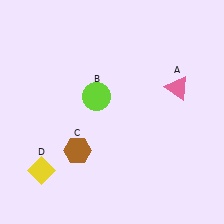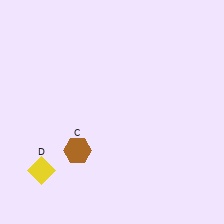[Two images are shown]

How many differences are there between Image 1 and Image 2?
There are 2 differences between the two images.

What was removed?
The lime circle (B), the pink triangle (A) were removed in Image 2.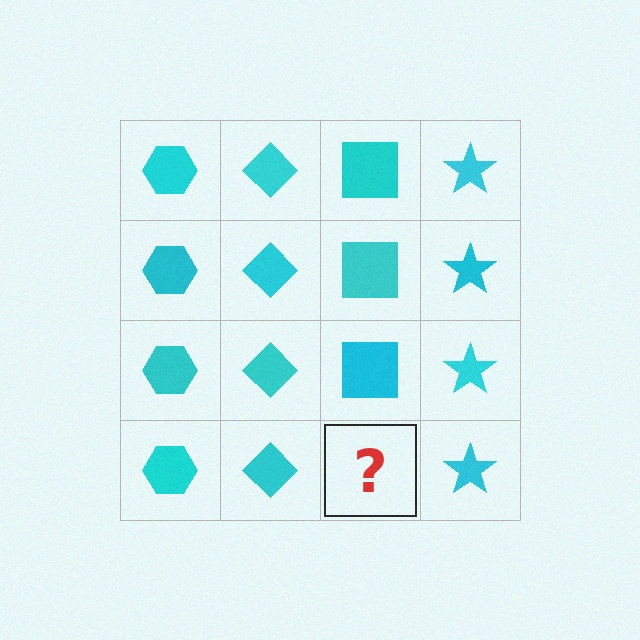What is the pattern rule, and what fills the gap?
The rule is that each column has a consistent shape. The gap should be filled with a cyan square.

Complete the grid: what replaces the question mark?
The question mark should be replaced with a cyan square.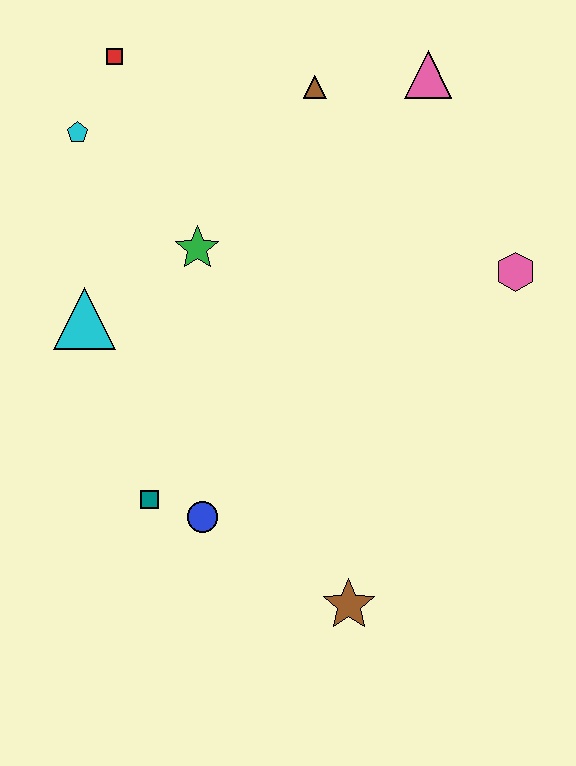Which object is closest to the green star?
The cyan triangle is closest to the green star.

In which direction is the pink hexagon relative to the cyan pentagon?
The pink hexagon is to the right of the cyan pentagon.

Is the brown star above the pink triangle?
No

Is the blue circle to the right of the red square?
Yes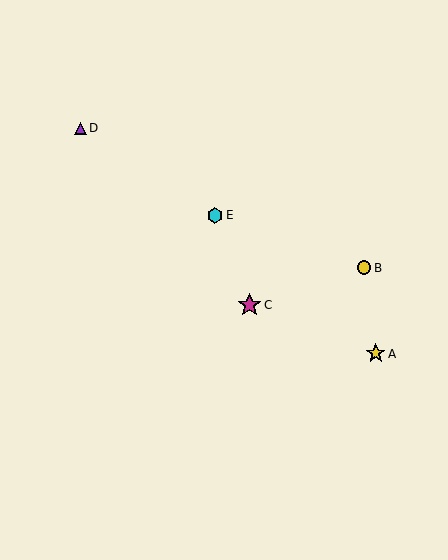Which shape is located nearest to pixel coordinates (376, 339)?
The yellow star (labeled A) at (376, 354) is nearest to that location.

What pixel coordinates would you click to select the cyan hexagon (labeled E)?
Click at (215, 215) to select the cyan hexagon E.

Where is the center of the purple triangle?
The center of the purple triangle is at (80, 128).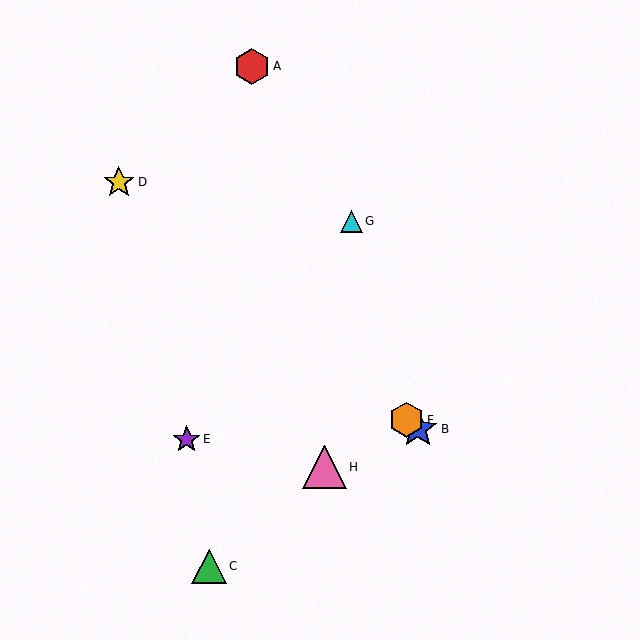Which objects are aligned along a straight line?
Objects B, D, F are aligned along a straight line.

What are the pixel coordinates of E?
Object E is at (187, 439).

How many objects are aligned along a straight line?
3 objects (B, D, F) are aligned along a straight line.